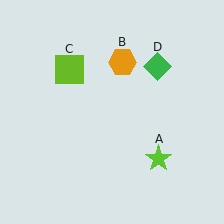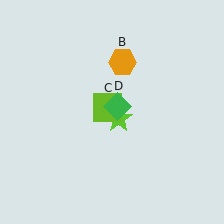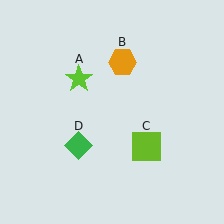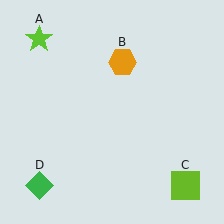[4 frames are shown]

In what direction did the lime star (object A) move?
The lime star (object A) moved up and to the left.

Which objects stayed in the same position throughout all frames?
Orange hexagon (object B) remained stationary.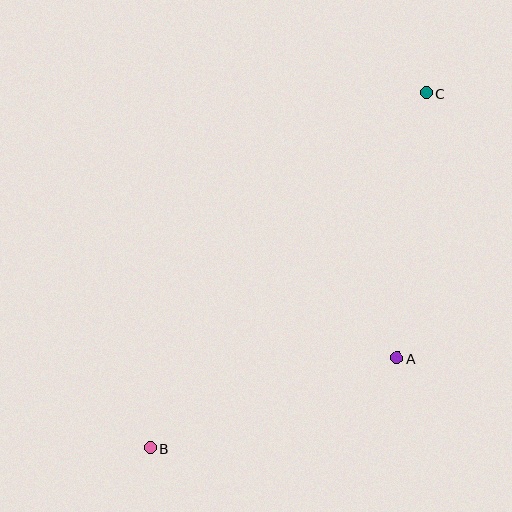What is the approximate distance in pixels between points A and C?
The distance between A and C is approximately 266 pixels.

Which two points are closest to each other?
Points A and B are closest to each other.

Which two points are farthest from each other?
Points B and C are farthest from each other.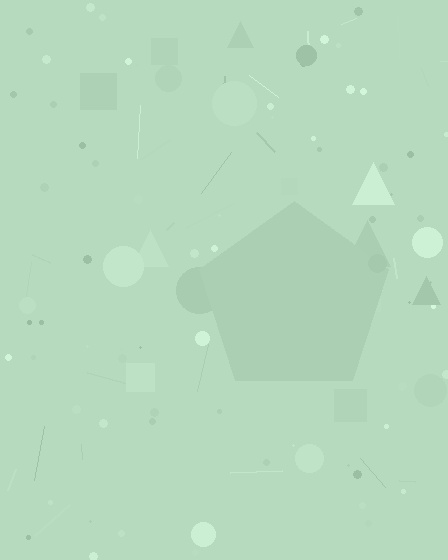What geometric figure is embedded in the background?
A pentagon is embedded in the background.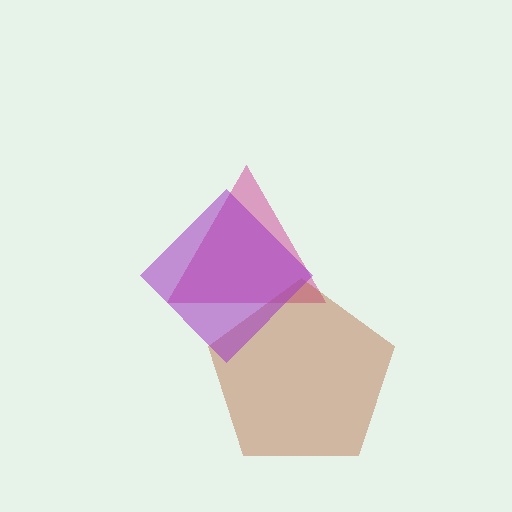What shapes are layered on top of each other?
The layered shapes are: a magenta triangle, a brown pentagon, a purple diamond.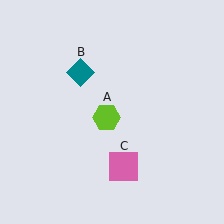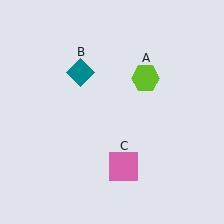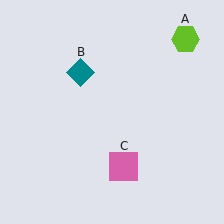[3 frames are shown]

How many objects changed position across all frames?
1 object changed position: lime hexagon (object A).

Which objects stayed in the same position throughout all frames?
Teal diamond (object B) and pink square (object C) remained stationary.